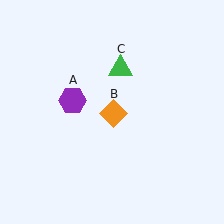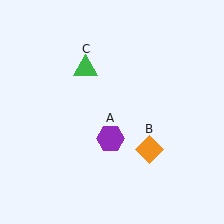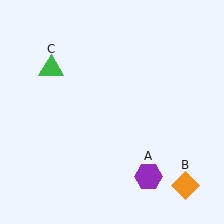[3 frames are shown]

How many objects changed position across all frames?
3 objects changed position: purple hexagon (object A), orange diamond (object B), green triangle (object C).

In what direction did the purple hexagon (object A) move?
The purple hexagon (object A) moved down and to the right.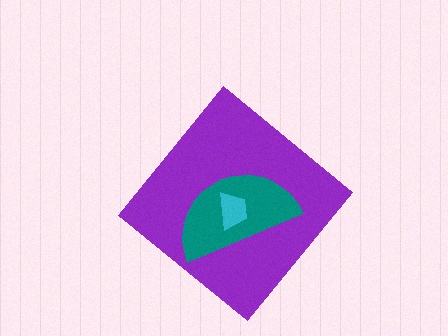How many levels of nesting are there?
3.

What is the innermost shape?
The cyan trapezoid.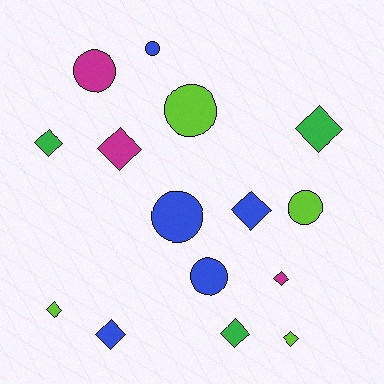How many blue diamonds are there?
There are 2 blue diamonds.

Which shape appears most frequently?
Diamond, with 9 objects.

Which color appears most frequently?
Blue, with 5 objects.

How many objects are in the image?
There are 15 objects.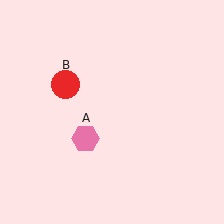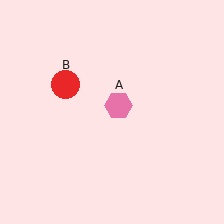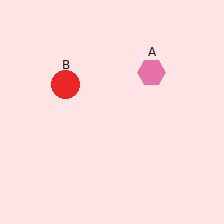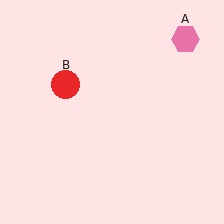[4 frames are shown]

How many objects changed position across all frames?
1 object changed position: pink hexagon (object A).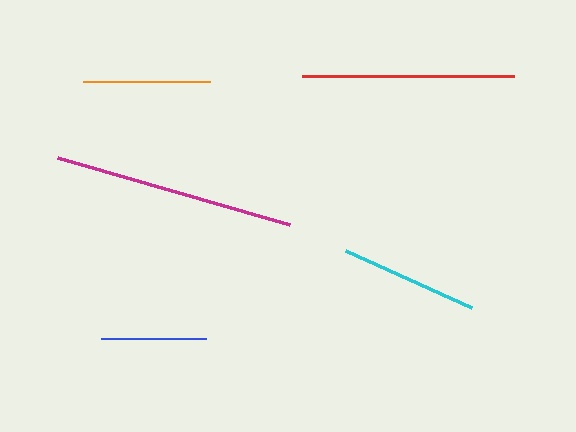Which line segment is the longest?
The magenta line is the longest at approximately 241 pixels.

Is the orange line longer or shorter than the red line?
The red line is longer than the orange line.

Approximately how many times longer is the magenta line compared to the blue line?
The magenta line is approximately 2.3 times the length of the blue line.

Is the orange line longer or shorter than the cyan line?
The cyan line is longer than the orange line.